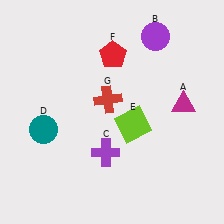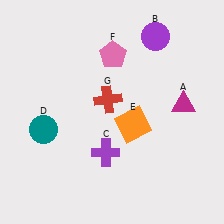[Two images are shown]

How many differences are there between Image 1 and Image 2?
There are 2 differences between the two images.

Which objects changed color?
E changed from lime to orange. F changed from red to pink.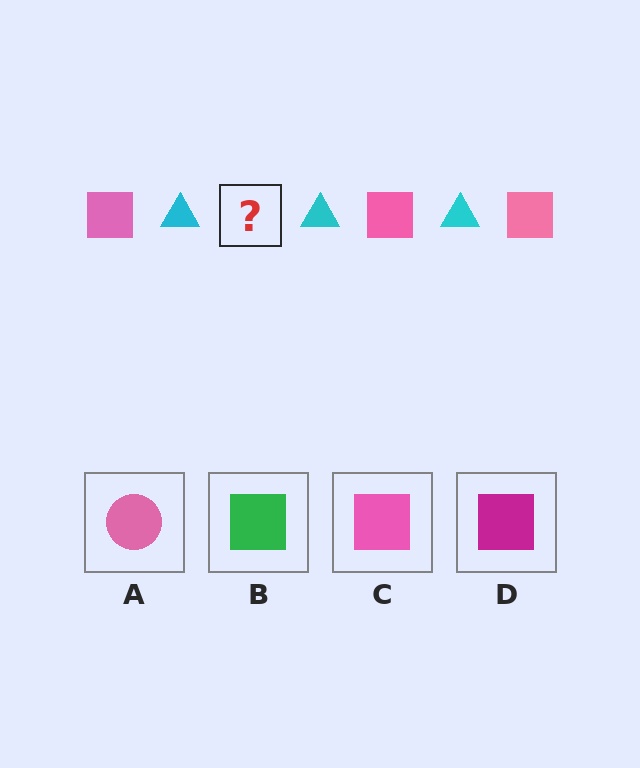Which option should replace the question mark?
Option C.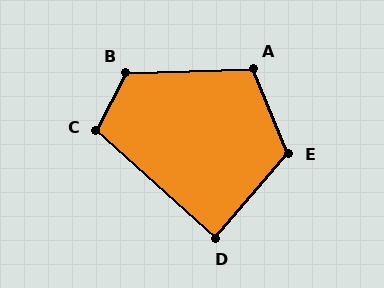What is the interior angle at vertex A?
Approximately 111 degrees (obtuse).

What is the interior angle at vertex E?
Approximately 117 degrees (obtuse).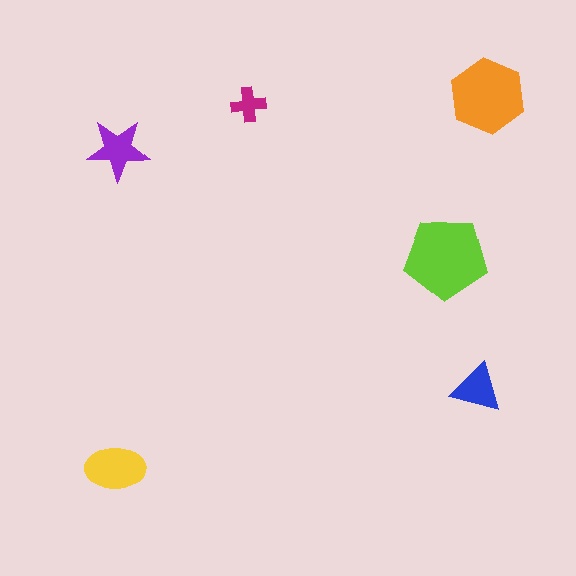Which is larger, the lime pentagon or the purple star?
The lime pentagon.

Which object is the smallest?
The magenta cross.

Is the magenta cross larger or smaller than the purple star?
Smaller.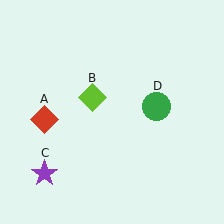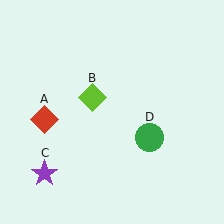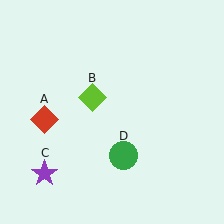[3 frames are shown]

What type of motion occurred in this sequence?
The green circle (object D) rotated clockwise around the center of the scene.